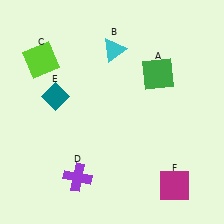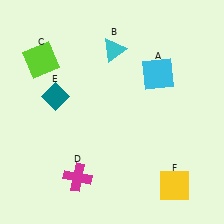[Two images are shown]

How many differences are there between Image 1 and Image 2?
There are 3 differences between the two images.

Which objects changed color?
A changed from green to cyan. D changed from purple to magenta. F changed from magenta to yellow.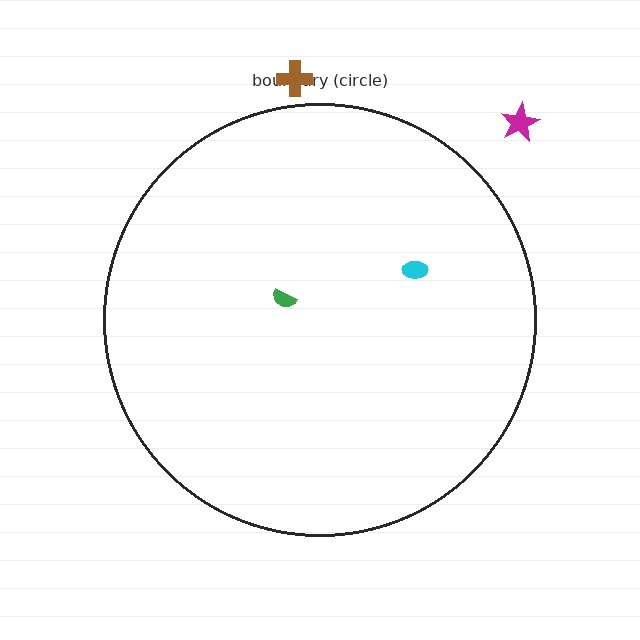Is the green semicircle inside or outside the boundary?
Inside.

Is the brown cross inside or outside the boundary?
Outside.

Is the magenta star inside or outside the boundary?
Outside.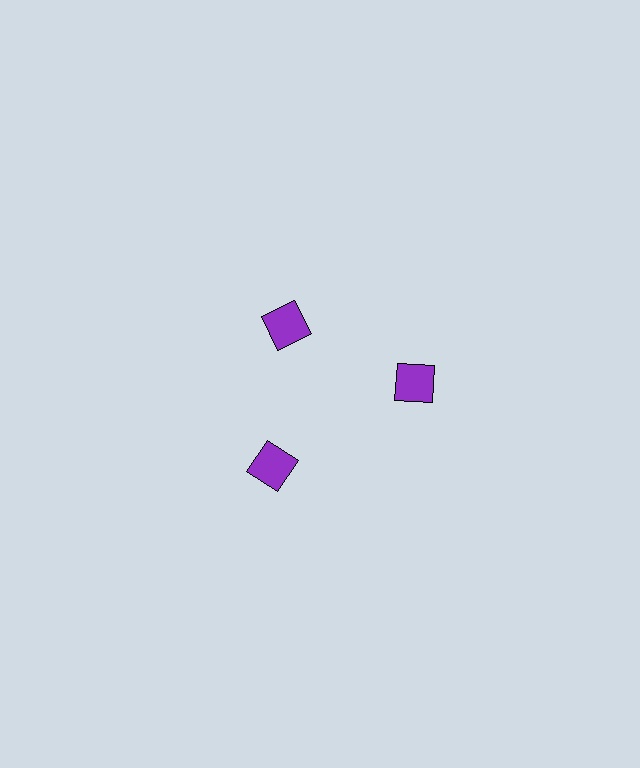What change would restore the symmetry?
The symmetry would be restored by moving it outward, back onto the ring so that all 3 squares sit at equal angles and equal distance from the center.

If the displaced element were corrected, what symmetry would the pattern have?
It would have 3-fold rotational symmetry — the pattern would map onto itself every 120 degrees.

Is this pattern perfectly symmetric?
No. The 3 purple squares are arranged in a ring, but one element near the 11 o'clock position is pulled inward toward the center, breaking the 3-fold rotational symmetry.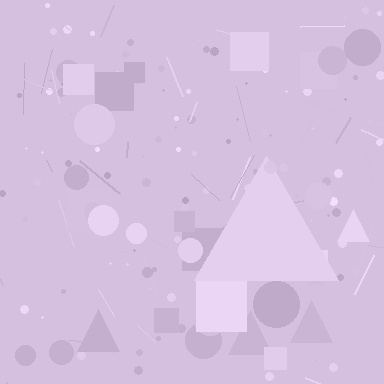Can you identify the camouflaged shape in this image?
The camouflaged shape is a triangle.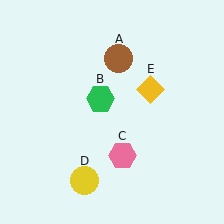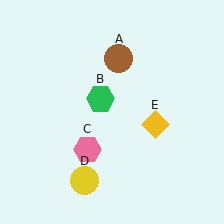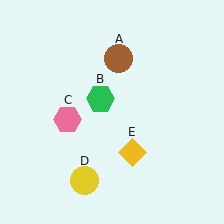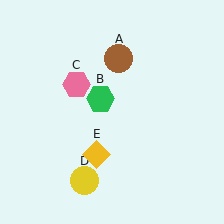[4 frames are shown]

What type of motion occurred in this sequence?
The pink hexagon (object C), yellow diamond (object E) rotated clockwise around the center of the scene.